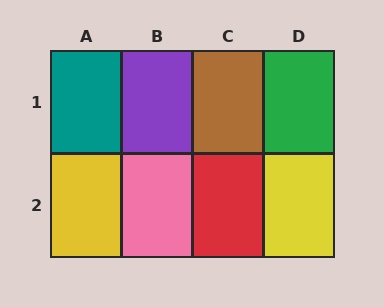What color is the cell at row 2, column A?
Yellow.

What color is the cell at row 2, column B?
Pink.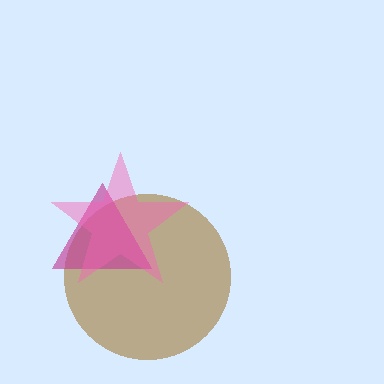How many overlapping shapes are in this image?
There are 3 overlapping shapes in the image.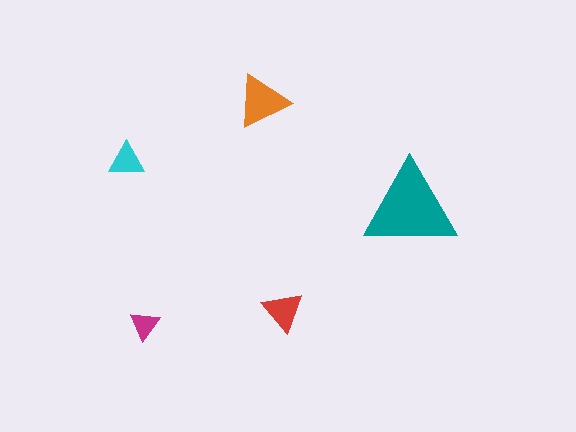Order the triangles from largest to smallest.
the teal one, the orange one, the red one, the cyan one, the magenta one.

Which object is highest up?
The orange triangle is topmost.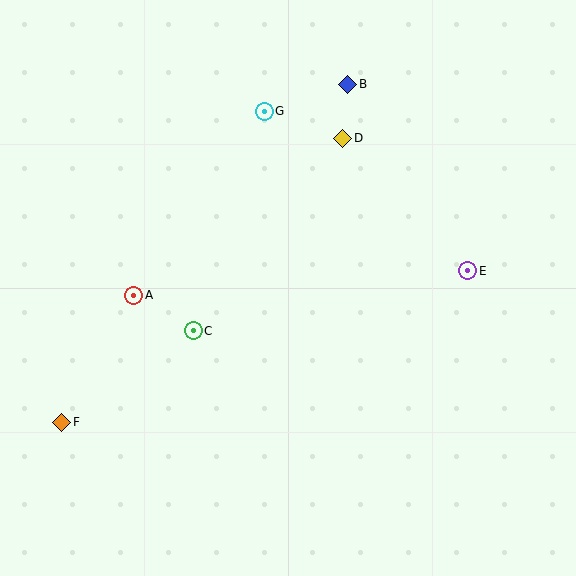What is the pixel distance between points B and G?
The distance between B and G is 88 pixels.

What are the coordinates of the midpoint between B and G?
The midpoint between B and G is at (306, 98).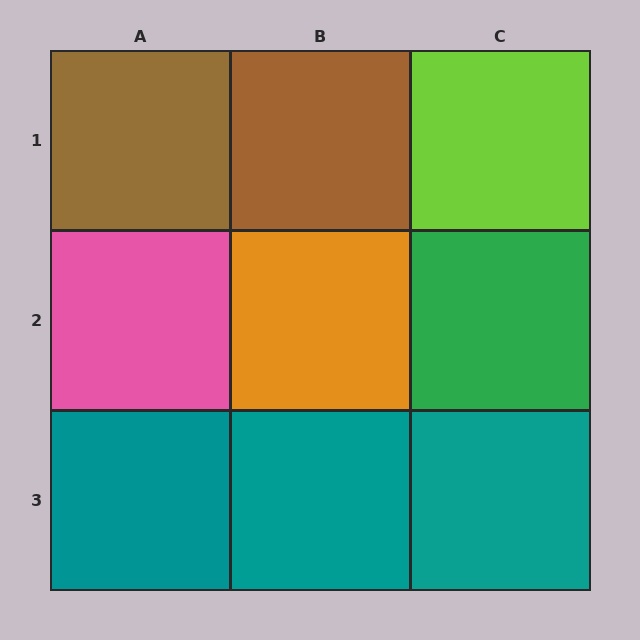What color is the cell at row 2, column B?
Orange.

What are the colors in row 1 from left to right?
Brown, brown, lime.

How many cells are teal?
3 cells are teal.